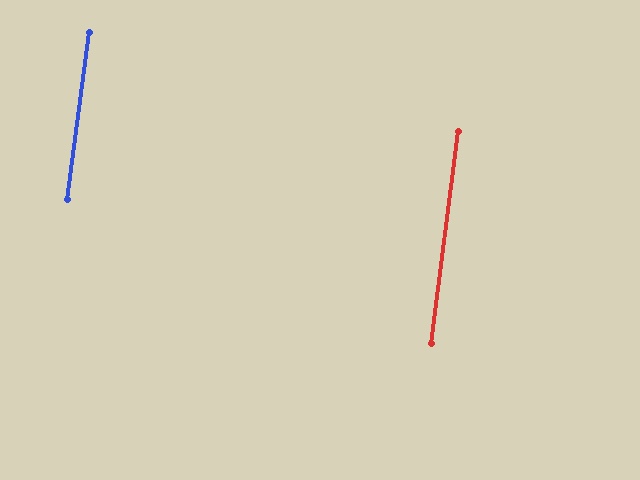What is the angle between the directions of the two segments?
Approximately 0 degrees.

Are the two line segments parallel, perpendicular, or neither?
Parallel — their directions differ by only 0.5°.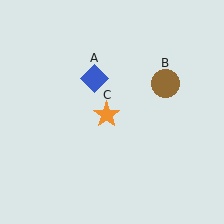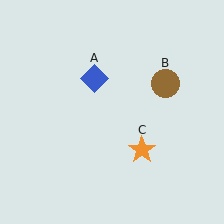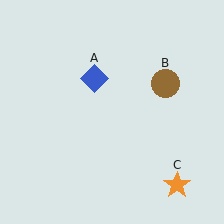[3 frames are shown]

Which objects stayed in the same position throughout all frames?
Blue diamond (object A) and brown circle (object B) remained stationary.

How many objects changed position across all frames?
1 object changed position: orange star (object C).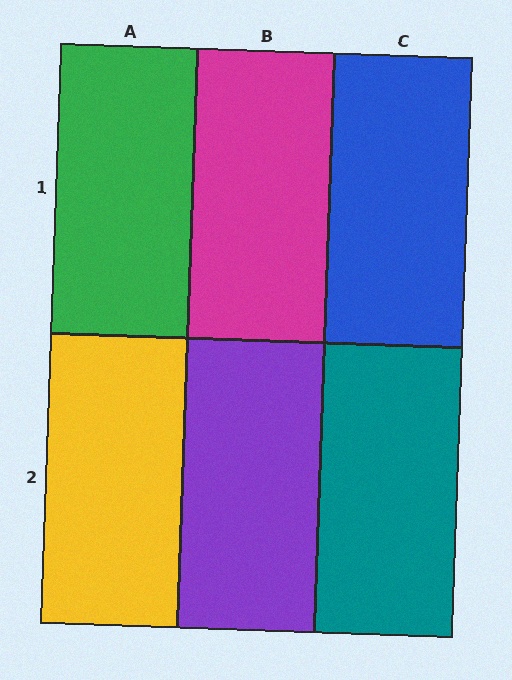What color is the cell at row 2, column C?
Teal.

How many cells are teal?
1 cell is teal.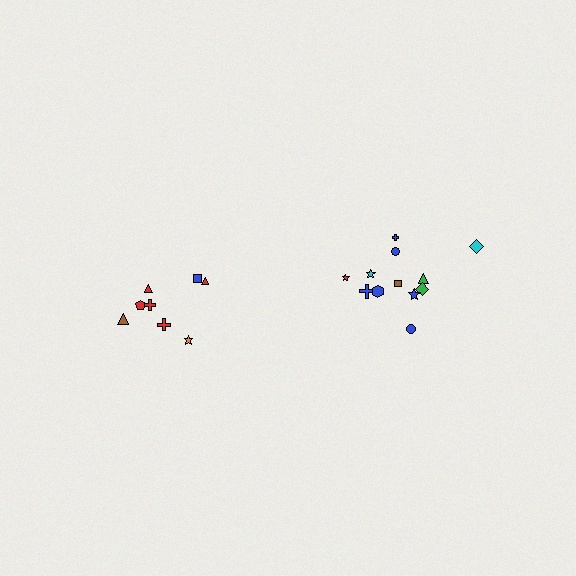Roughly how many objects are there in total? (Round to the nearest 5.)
Roughly 20 objects in total.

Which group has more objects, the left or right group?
The right group.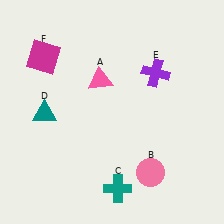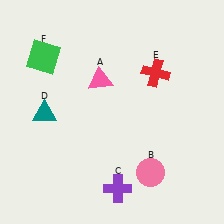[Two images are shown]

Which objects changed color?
C changed from teal to purple. E changed from purple to red. F changed from magenta to green.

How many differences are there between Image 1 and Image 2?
There are 3 differences between the two images.